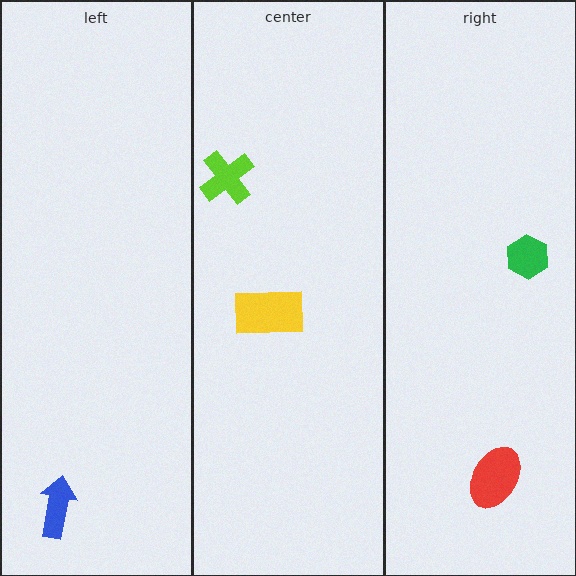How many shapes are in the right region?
2.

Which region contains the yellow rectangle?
The center region.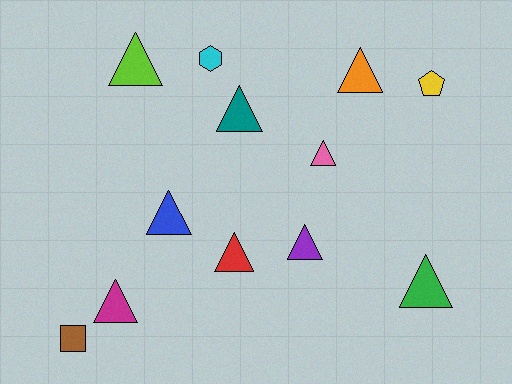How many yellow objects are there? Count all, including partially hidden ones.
There is 1 yellow object.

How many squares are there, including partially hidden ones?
There is 1 square.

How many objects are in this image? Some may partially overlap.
There are 12 objects.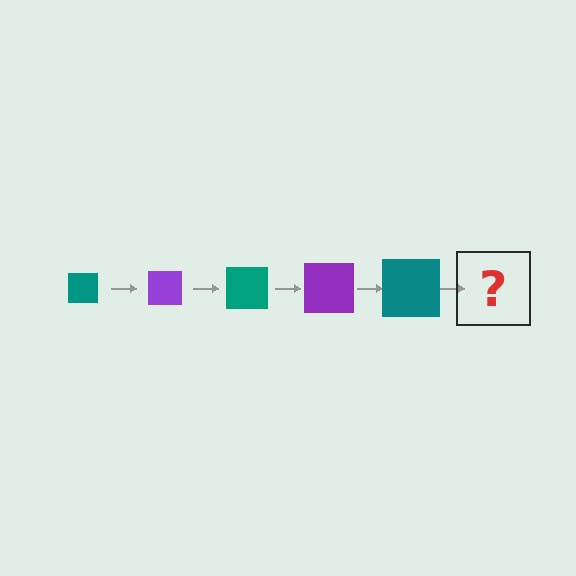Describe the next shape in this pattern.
It should be a purple square, larger than the previous one.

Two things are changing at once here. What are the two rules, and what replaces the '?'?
The two rules are that the square grows larger each step and the color cycles through teal and purple. The '?' should be a purple square, larger than the previous one.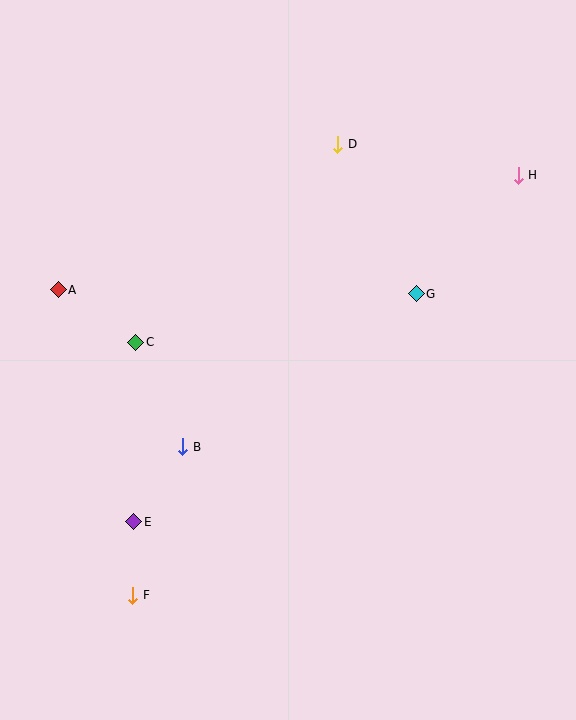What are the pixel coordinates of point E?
Point E is at (134, 522).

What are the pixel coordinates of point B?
Point B is at (182, 447).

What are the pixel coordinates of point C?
Point C is at (136, 342).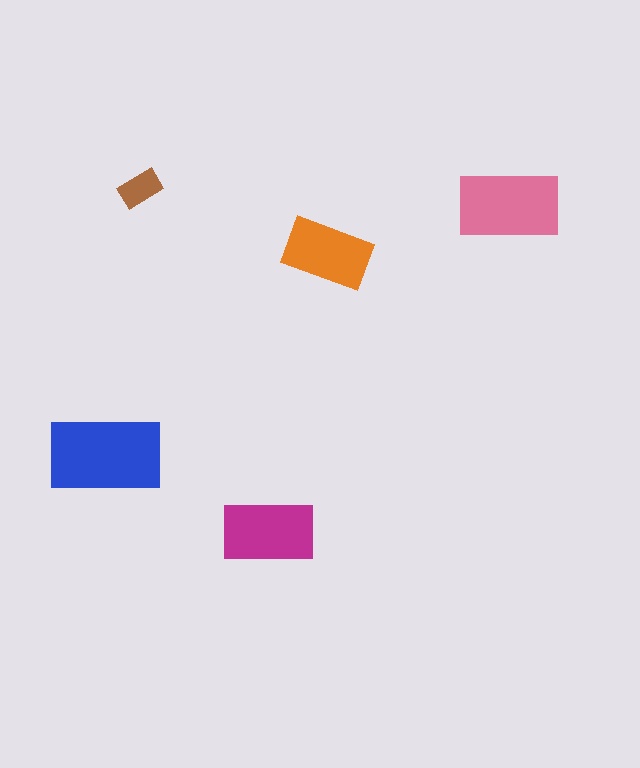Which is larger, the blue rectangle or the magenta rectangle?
The blue one.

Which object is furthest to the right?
The pink rectangle is rightmost.